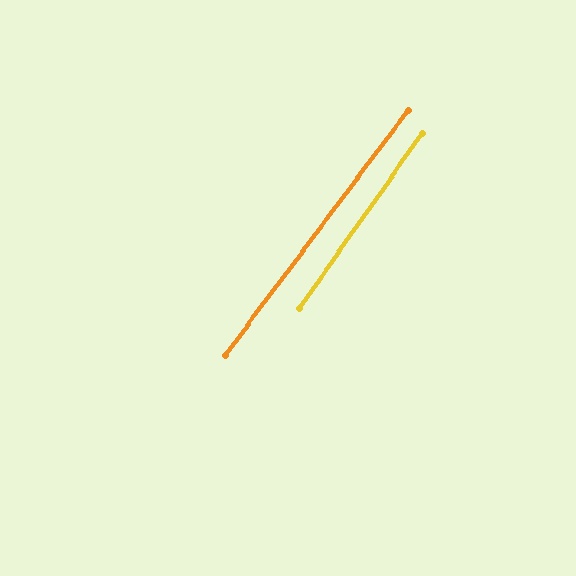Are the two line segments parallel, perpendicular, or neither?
Parallel — their directions differ by only 1.7°.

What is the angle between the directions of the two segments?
Approximately 2 degrees.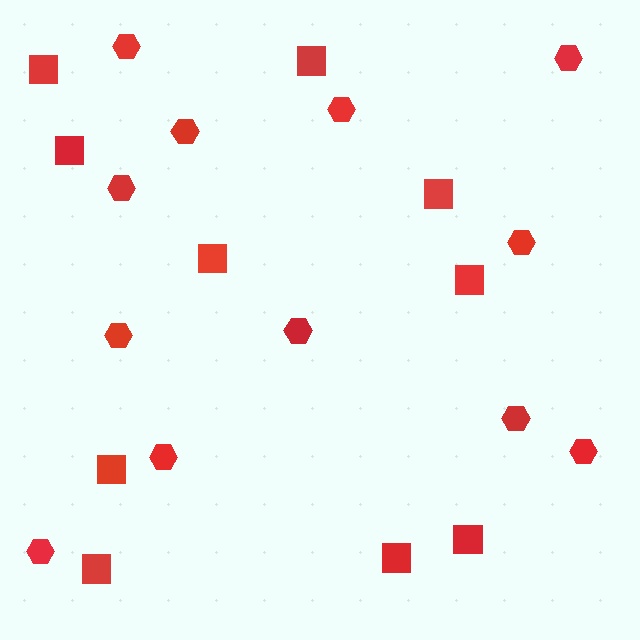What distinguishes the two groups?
There are 2 groups: one group of hexagons (12) and one group of squares (10).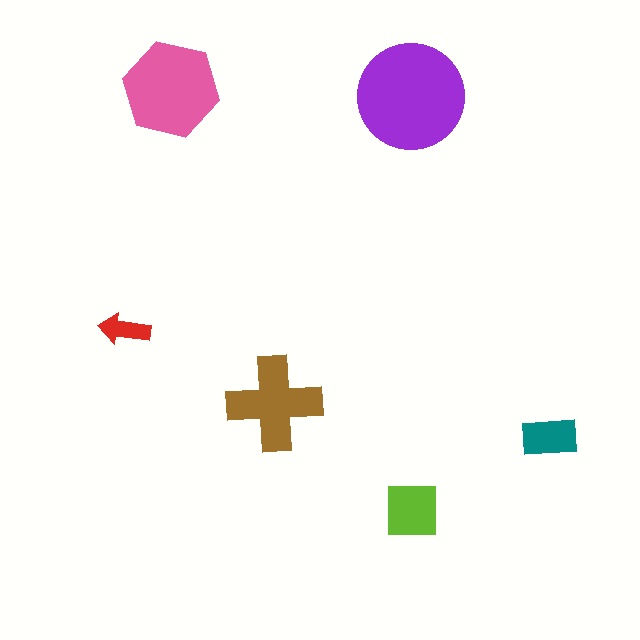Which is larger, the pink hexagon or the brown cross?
The pink hexagon.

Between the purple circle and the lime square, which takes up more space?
The purple circle.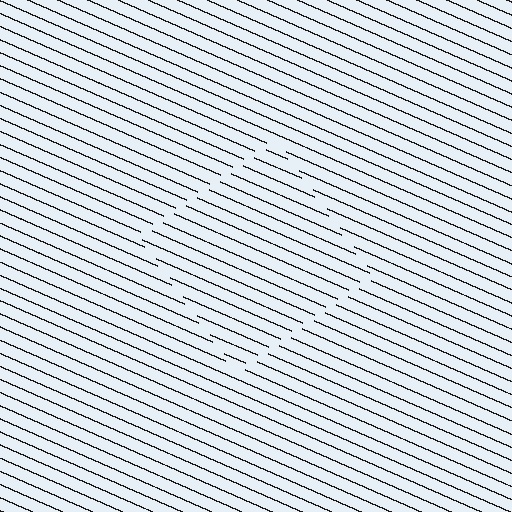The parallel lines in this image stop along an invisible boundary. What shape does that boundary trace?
An illusory square. The interior of the shape contains the same grating, shifted by half a period — the contour is defined by the phase discontinuity where line-ends from the inner and outer gratings abut.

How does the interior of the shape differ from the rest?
The interior of the shape contains the same grating, shifted by half a period — the contour is defined by the phase discontinuity where line-ends from the inner and outer gratings abut.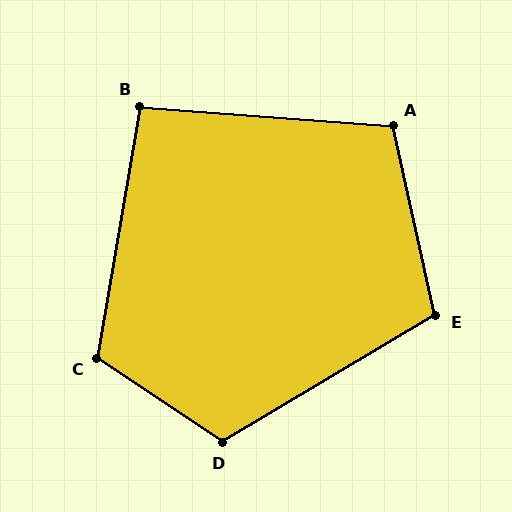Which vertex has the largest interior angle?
D, at approximately 116 degrees.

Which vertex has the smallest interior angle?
B, at approximately 95 degrees.